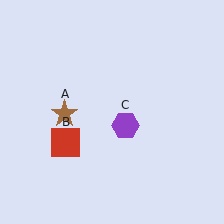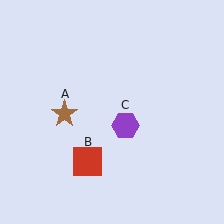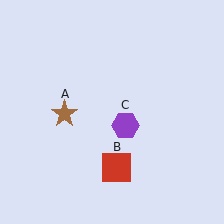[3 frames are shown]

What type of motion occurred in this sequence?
The red square (object B) rotated counterclockwise around the center of the scene.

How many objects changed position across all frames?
1 object changed position: red square (object B).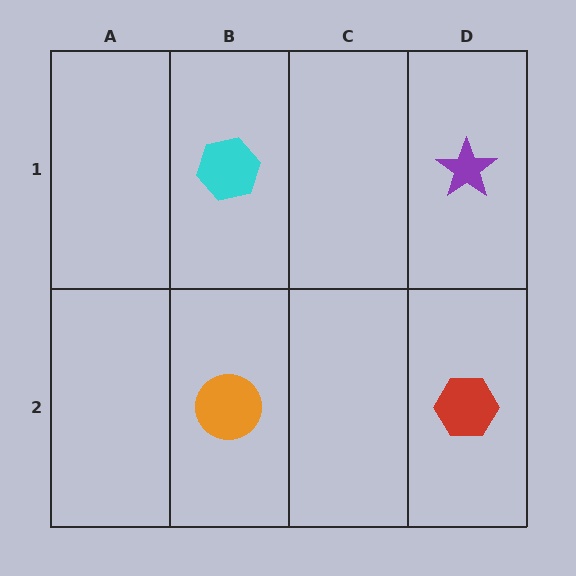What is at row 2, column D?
A red hexagon.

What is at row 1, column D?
A purple star.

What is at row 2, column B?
An orange circle.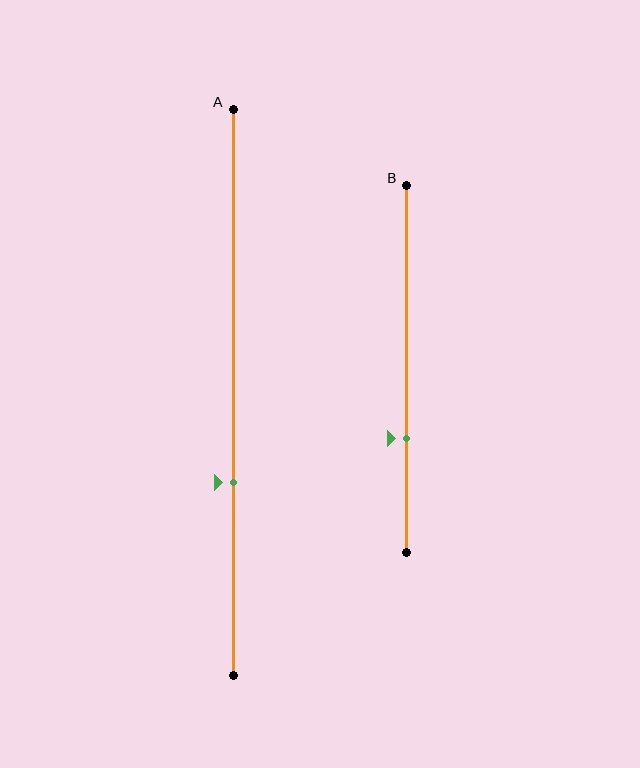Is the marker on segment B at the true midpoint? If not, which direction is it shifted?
No, the marker on segment B is shifted downward by about 19% of the segment length.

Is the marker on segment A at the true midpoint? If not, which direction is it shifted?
No, the marker on segment A is shifted downward by about 16% of the segment length.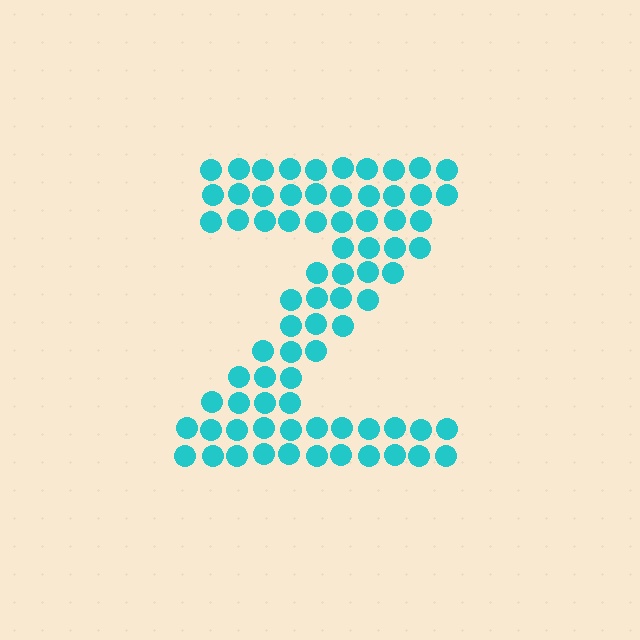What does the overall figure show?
The overall figure shows the letter Z.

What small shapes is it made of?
It is made of small circles.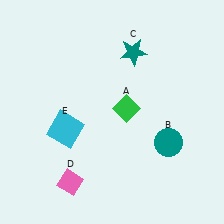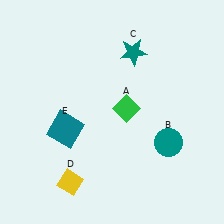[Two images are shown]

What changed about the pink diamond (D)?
In Image 1, D is pink. In Image 2, it changed to yellow.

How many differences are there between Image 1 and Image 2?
There are 2 differences between the two images.